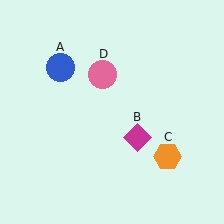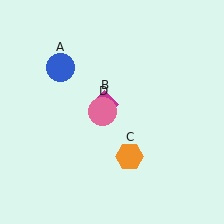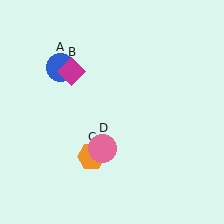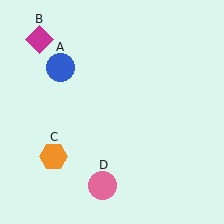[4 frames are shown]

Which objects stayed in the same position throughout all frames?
Blue circle (object A) remained stationary.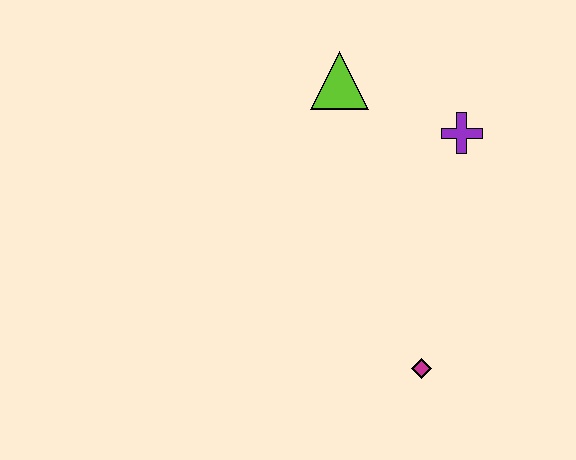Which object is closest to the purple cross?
The lime triangle is closest to the purple cross.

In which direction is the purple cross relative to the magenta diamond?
The purple cross is above the magenta diamond.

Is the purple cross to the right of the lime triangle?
Yes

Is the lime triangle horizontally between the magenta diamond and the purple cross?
No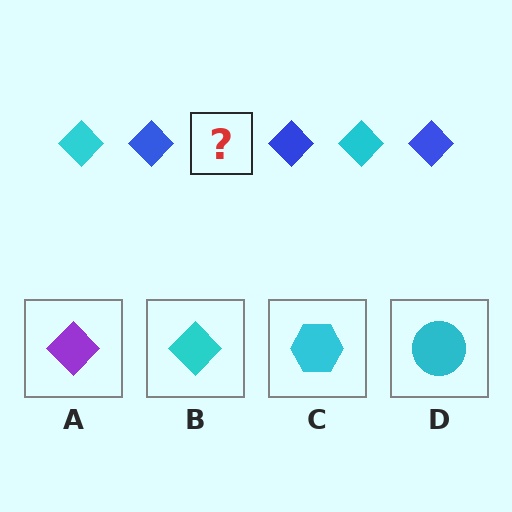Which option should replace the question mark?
Option B.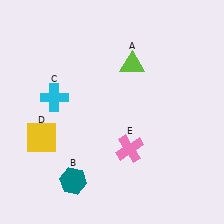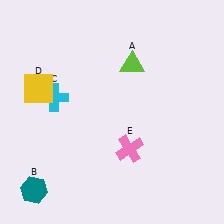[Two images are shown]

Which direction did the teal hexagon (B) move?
The teal hexagon (B) moved left.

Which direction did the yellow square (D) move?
The yellow square (D) moved up.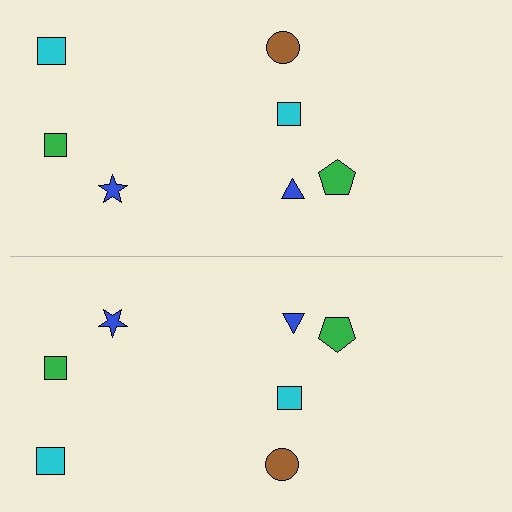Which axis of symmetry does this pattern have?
The pattern has a horizontal axis of symmetry running through the center of the image.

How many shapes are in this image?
There are 14 shapes in this image.